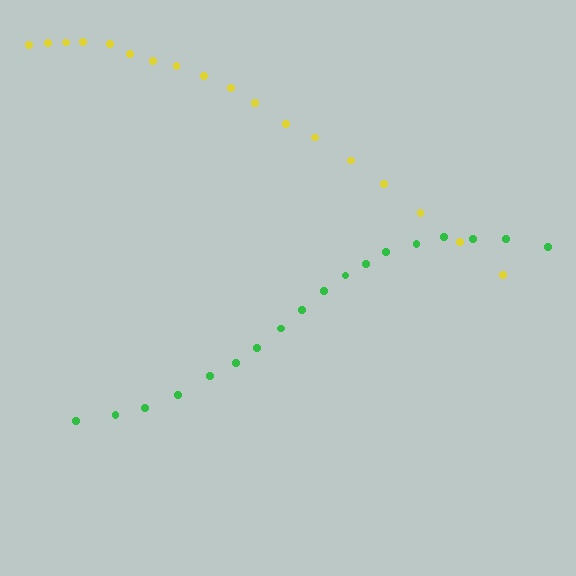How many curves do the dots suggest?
There are 2 distinct paths.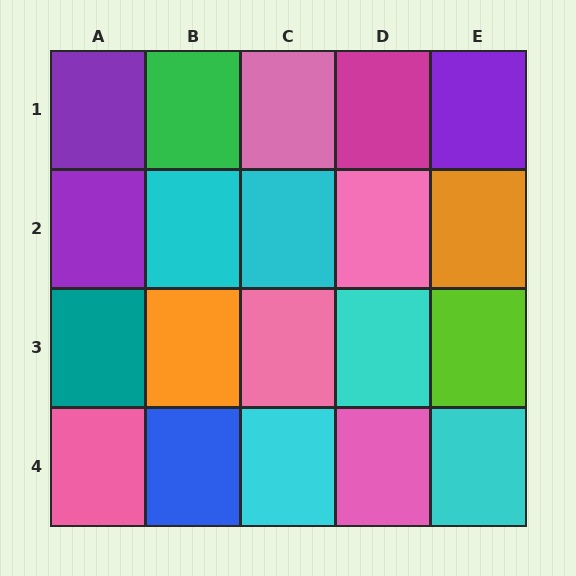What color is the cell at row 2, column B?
Cyan.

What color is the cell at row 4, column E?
Cyan.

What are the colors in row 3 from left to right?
Teal, orange, pink, cyan, lime.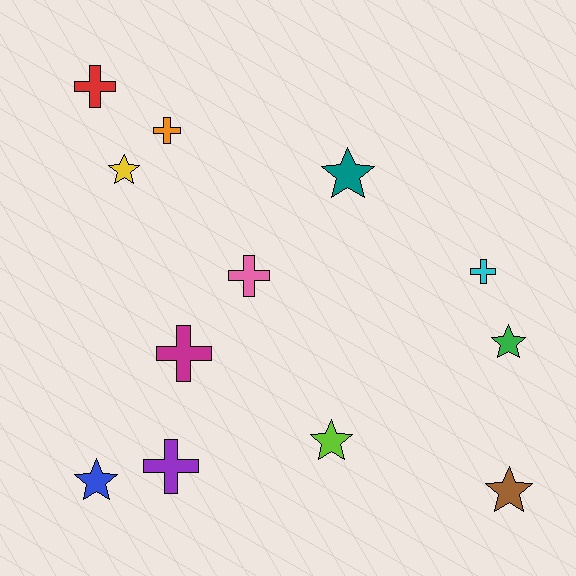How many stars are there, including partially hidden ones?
There are 6 stars.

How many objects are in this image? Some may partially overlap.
There are 12 objects.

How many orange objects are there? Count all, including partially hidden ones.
There is 1 orange object.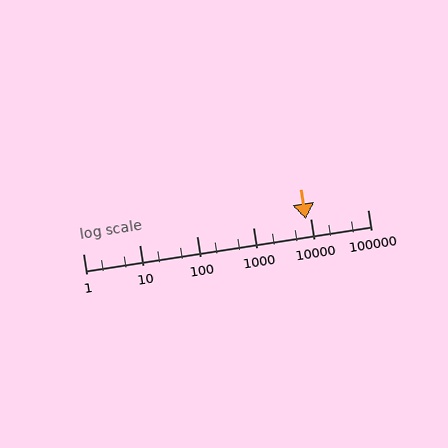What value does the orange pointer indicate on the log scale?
The pointer indicates approximately 8300.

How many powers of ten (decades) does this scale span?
The scale spans 5 decades, from 1 to 100000.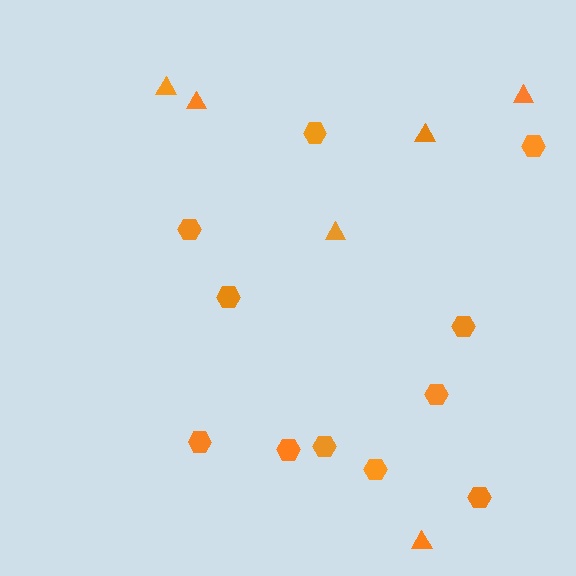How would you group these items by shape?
There are 2 groups: one group of triangles (6) and one group of hexagons (11).